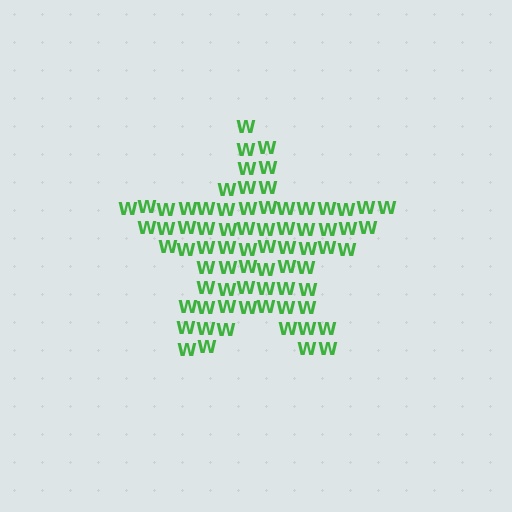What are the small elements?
The small elements are letter W's.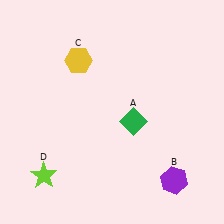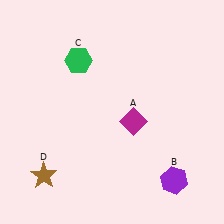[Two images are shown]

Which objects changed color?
A changed from green to magenta. C changed from yellow to green. D changed from lime to brown.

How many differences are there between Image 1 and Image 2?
There are 3 differences between the two images.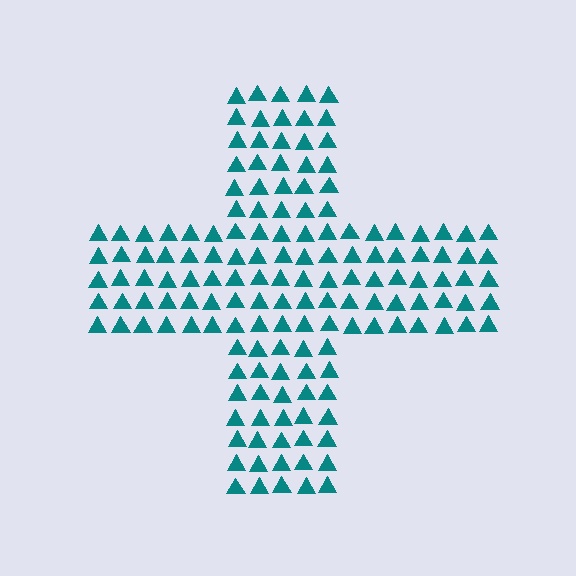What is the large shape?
The large shape is a cross.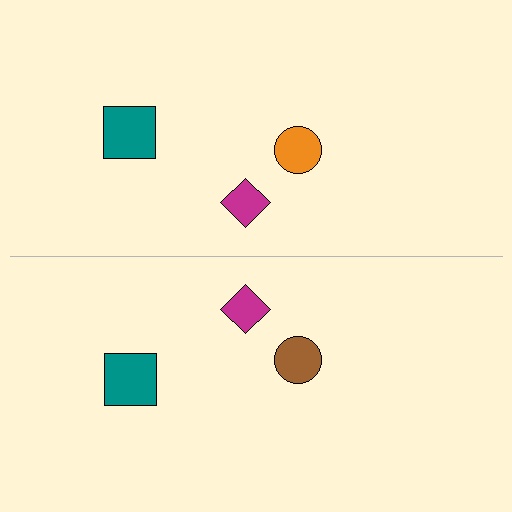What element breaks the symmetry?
The brown circle on the bottom side breaks the symmetry — its mirror counterpart is orange.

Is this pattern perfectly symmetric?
No, the pattern is not perfectly symmetric. The brown circle on the bottom side breaks the symmetry — its mirror counterpart is orange.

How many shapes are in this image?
There are 6 shapes in this image.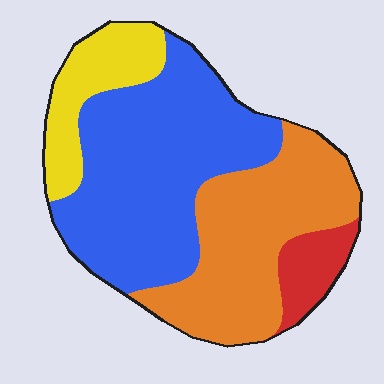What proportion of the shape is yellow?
Yellow covers about 15% of the shape.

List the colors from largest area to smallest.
From largest to smallest: blue, orange, yellow, red.